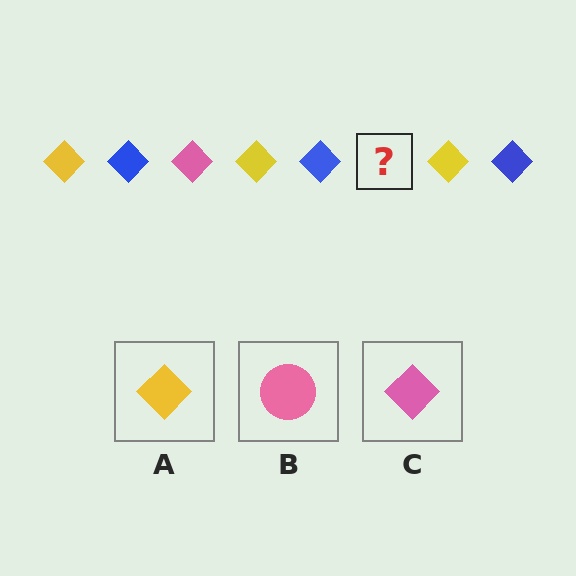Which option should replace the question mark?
Option C.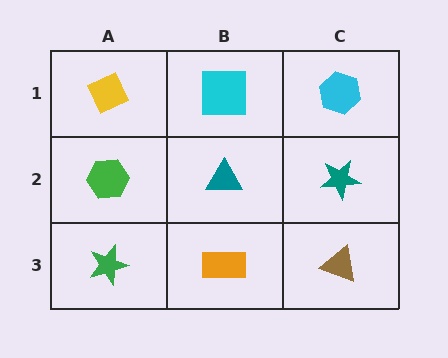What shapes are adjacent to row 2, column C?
A cyan hexagon (row 1, column C), a brown triangle (row 3, column C), a teal triangle (row 2, column B).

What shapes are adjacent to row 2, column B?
A cyan square (row 1, column B), an orange rectangle (row 3, column B), a green hexagon (row 2, column A), a teal star (row 2, column C).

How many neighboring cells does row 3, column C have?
2.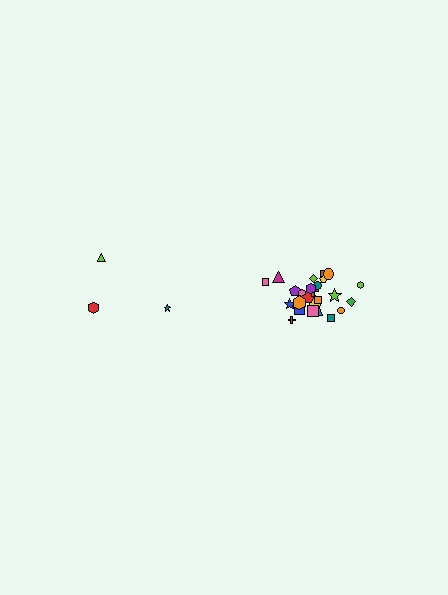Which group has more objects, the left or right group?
The right group.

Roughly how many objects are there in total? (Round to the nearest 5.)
Roughly 30 objects in total.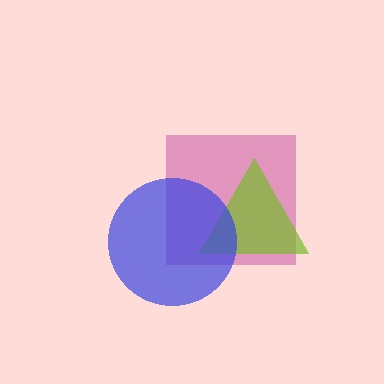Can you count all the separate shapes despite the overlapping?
Yes, there are 3 separate shapes.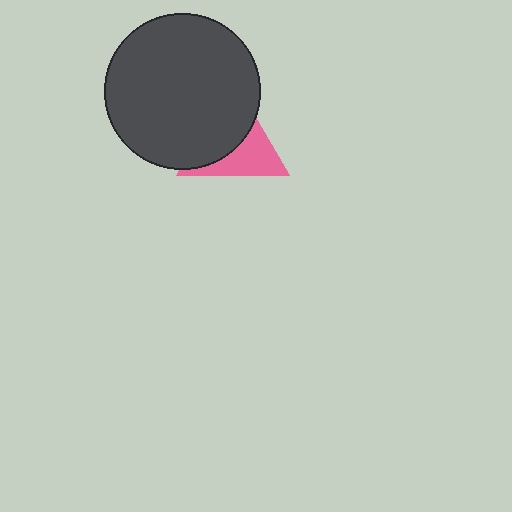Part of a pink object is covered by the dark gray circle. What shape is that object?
It is a triangle.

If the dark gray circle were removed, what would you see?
You would see the complete pink triangle.